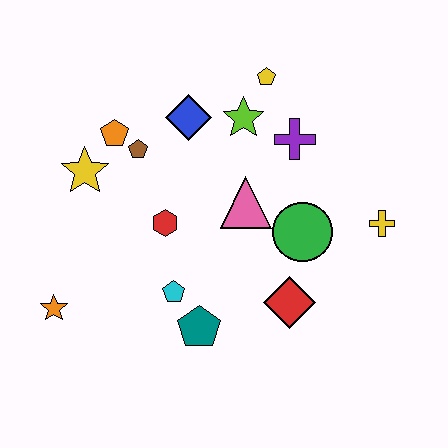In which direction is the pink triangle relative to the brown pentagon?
The pink triangle is to the right of the brown pentagon.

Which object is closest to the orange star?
The cyan pentagon is closest to the orange star.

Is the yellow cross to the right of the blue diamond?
Yes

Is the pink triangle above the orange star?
Yes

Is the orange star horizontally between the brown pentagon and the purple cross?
No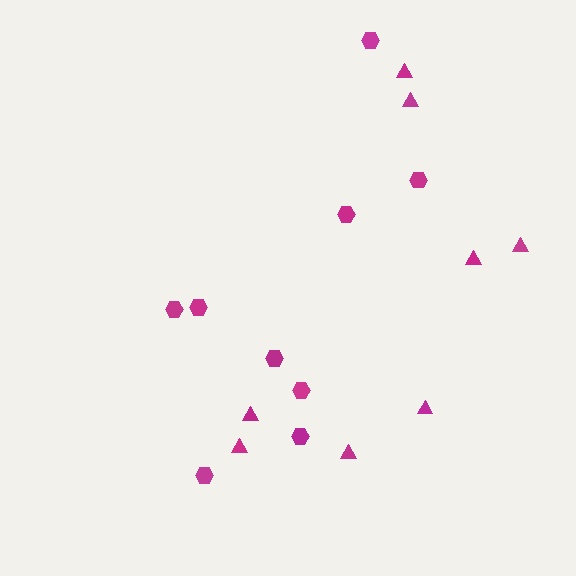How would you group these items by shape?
There are 2 groups: one group of hexagons (9) and one group of triangles (8).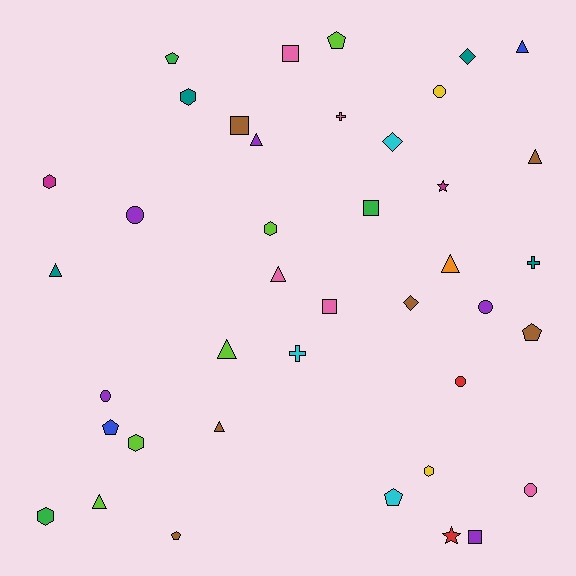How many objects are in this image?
There are 40 objects.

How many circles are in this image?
There are 6 circles.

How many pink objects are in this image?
There are 5 pink objects.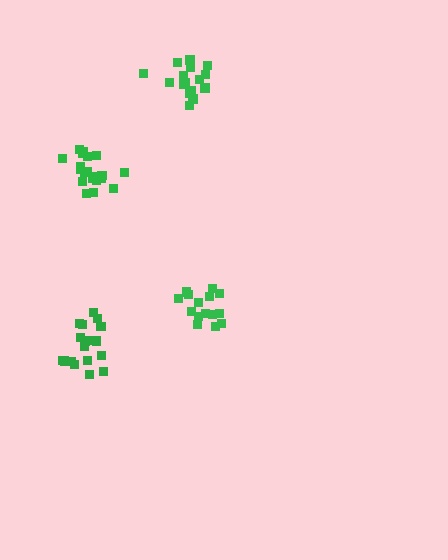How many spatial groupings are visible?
There are 4 spatial groupings.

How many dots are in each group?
Group 1: 18 dots, Group 2: 20 dots, Group 3: 16 dots, Group 4: 15 dots (69 total).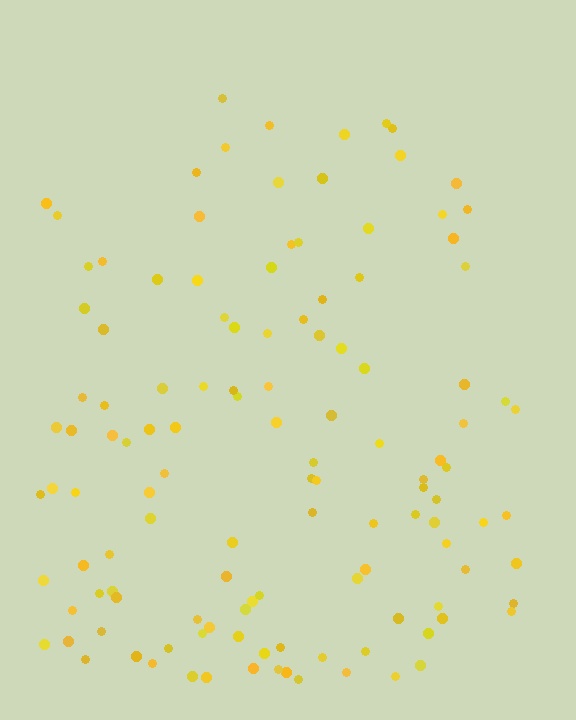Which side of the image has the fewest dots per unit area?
The top.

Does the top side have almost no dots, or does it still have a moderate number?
Still a moderate number, just noticeably fewer than the bottom.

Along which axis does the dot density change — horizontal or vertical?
Vertical.